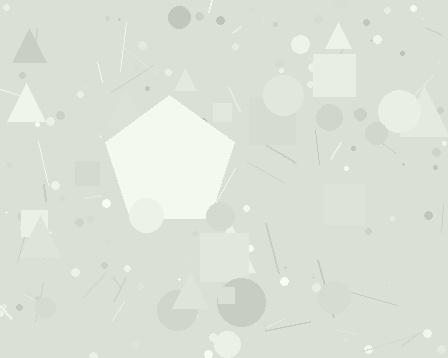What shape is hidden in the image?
A pentagon is hidden in the image.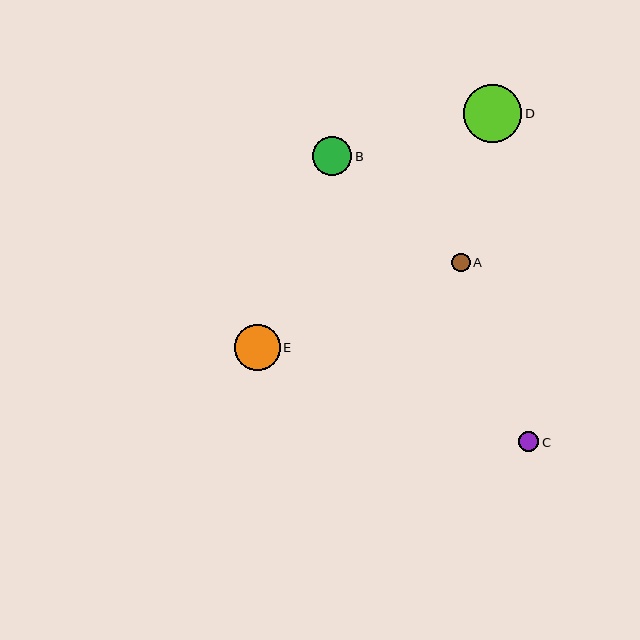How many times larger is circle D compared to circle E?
Circle D is approximately 1.3 times the size of circle E.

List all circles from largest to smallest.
From largest to smallest: D, E, B, C, A.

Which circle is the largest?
Circle D is the largest with a size of approximately 58 pixels.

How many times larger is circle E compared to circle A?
Circle E is approximately 2.4 times the size of circle A.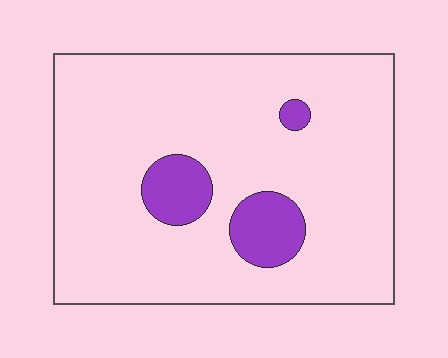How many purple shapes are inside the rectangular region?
3.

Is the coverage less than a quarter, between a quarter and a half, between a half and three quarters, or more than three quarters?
Less than a quarter.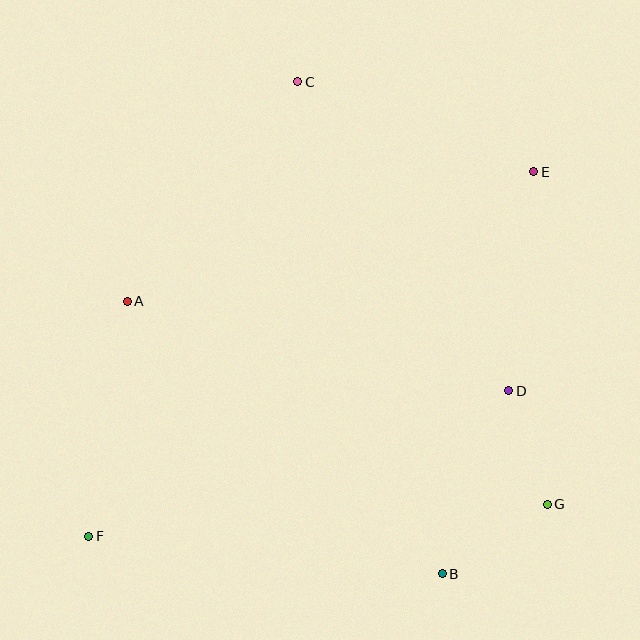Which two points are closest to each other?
Points D and G are closest to each other.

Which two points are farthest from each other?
Points E and F are farthest from each other.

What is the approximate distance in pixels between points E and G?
The distance between E and G is approximately 333 pixels.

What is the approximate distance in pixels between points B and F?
The distance between B and F is approximately 356 pixels.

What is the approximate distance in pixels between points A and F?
The distance between A and F is approximately 238 pixels.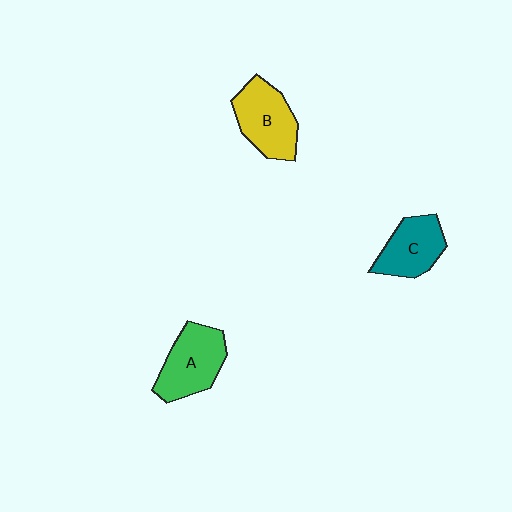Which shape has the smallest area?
Shape C (teal).